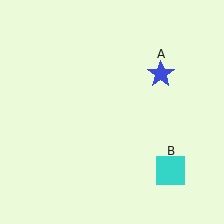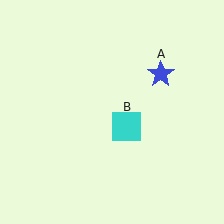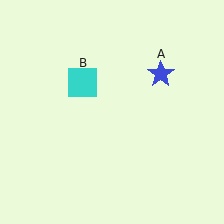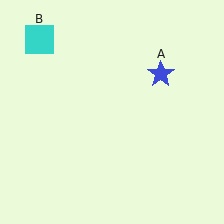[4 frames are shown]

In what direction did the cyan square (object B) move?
The cyan square (object B) moved up and to the left.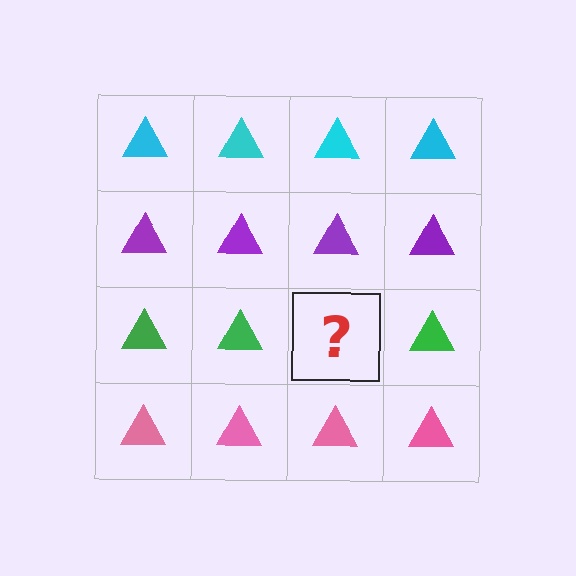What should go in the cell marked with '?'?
The missing cell should contain a green triangle.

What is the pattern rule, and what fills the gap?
The rule is that each row has a consistent color. The gap should be filled with a green triangle.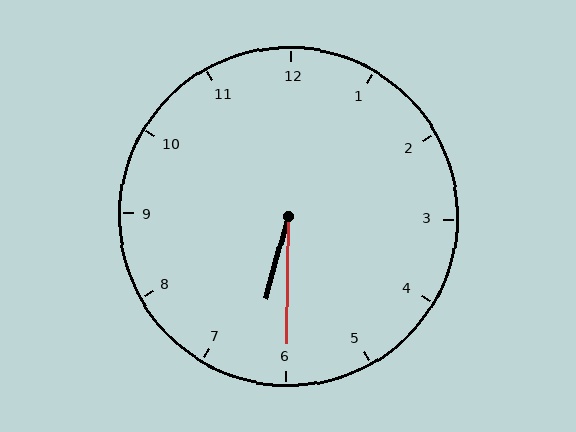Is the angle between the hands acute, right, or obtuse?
It is acute.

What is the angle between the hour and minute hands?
Approximately 15 degrees.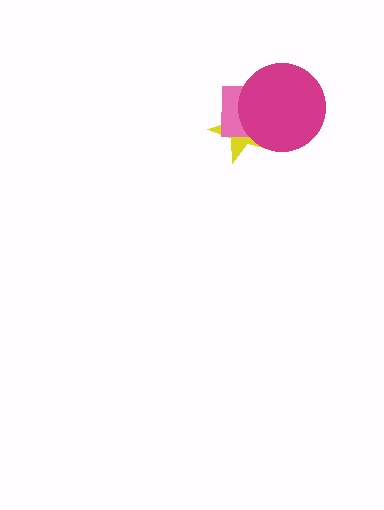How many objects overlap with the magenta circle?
2 objects overlap with the magenta circle.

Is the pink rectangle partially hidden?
Yes, it is partially covered by another shape.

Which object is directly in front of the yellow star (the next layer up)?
The pink rectangle is directly in front of the yellow star.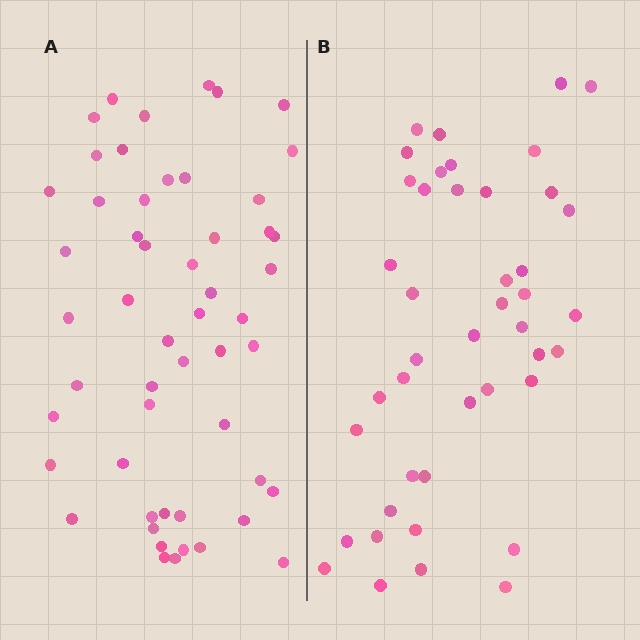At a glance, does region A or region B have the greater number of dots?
Region A (the left region) has more dots.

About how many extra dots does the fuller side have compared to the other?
Region A has roughly 10 or so more dots than region B.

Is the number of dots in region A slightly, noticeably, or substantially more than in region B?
Region A has only slightly more — the two regions are fairly close. The ratio is roughly 1.2 to 1.